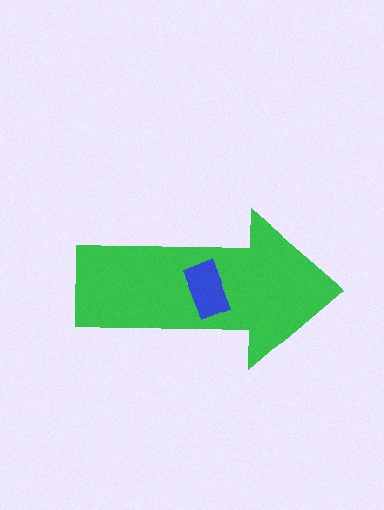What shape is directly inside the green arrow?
The blue rectangle.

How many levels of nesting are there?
2.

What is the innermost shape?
The blue rectangle.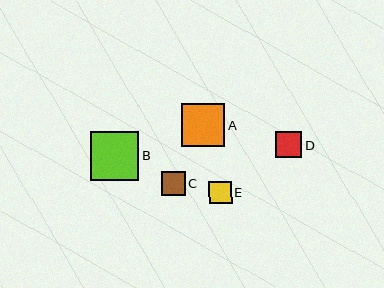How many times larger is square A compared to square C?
Square A is approximately 1.8 times the size of square C.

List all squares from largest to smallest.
From largest to smallest: B, A, D, C, E.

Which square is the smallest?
Square E is the smallest with a size of approximately 22 pixels.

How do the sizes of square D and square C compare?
Square D and square C are approximately the same size.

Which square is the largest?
Square B is the largest with a size of approximately 49 pixels.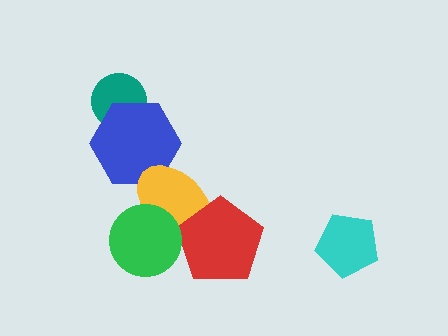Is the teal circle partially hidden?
Yes, it is partially covered by another shape.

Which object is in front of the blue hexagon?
The yellow ellipse is in front of the blue hexagon.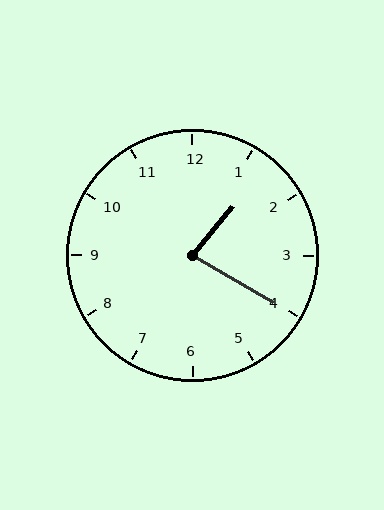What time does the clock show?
1:20.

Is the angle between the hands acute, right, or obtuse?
It is acute.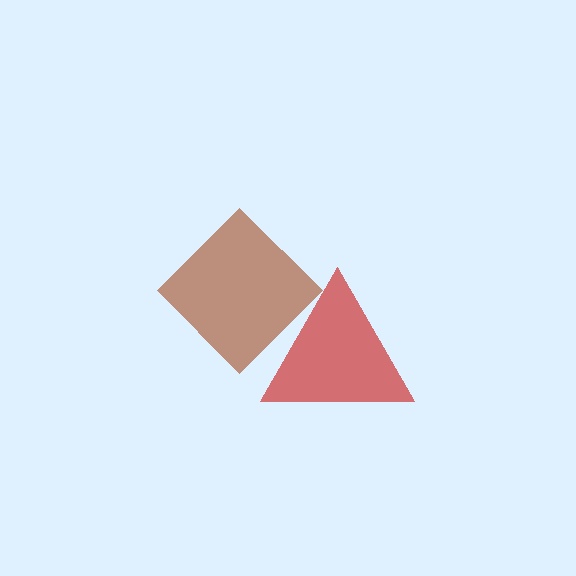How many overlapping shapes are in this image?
There are 2 overlapping shapes in the image.